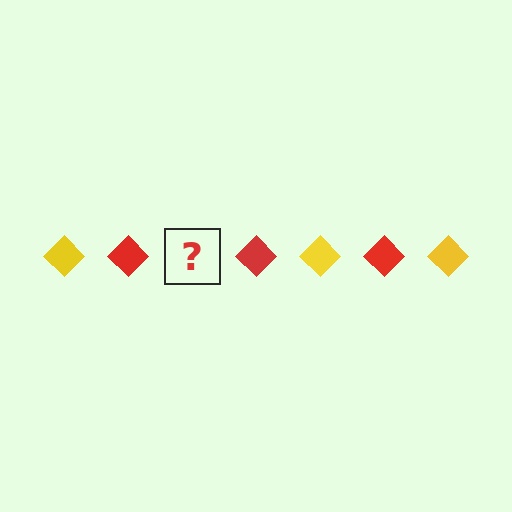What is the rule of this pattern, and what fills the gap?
The rule is that the pattern cycles through yellow, red diamonds. The gap should be filled with a yellow diamond.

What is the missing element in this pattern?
The missing element is a yellow diamond.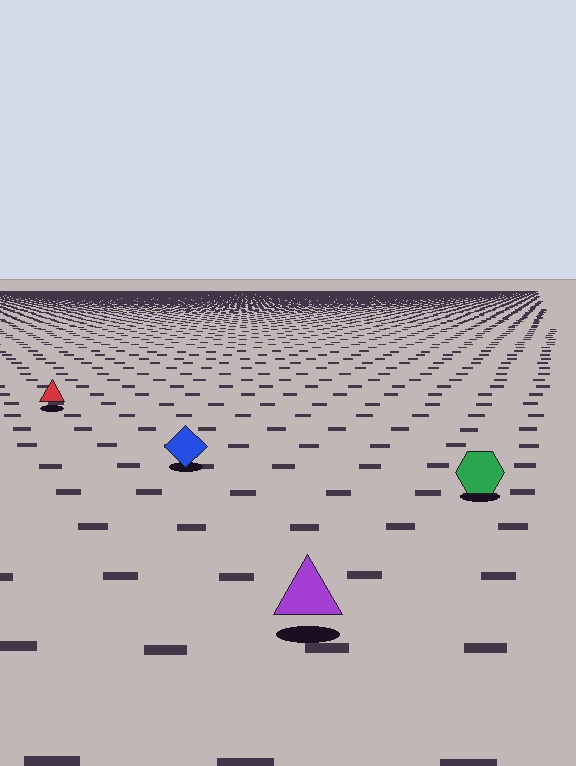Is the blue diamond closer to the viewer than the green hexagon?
No. The green hexagon is closer — you can tell from the texture gradient: the ground texture is coarser near it.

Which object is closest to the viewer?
The purple triangle is closest. The texture marks near it are larger and more spread out.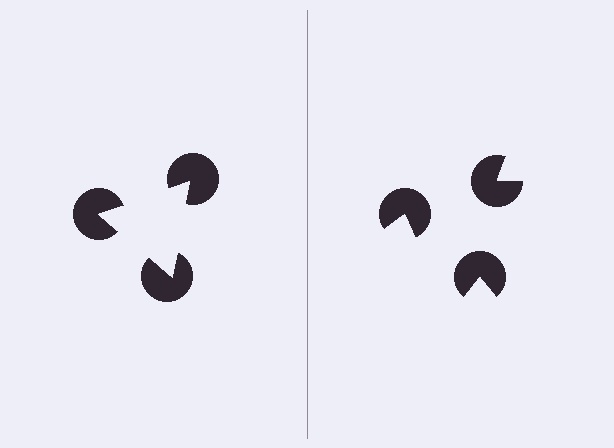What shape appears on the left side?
An illusory triangle.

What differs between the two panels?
The pac-man discs are positioned identically on both sides; only the wedge orientations differ. On the left they align to a triangle; on the right they are misaligned.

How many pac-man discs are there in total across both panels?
6 — 3 on each side.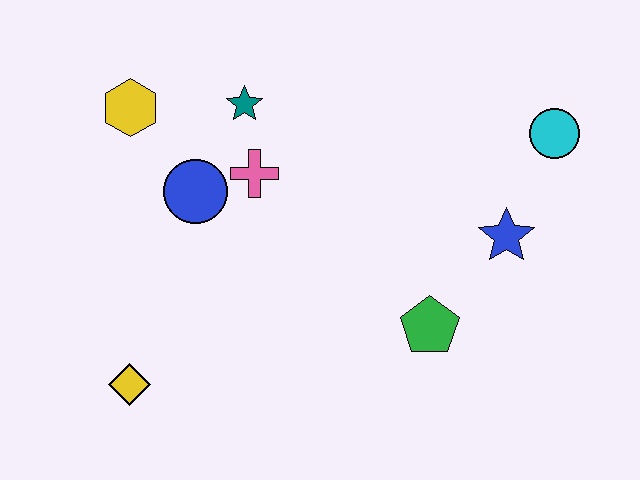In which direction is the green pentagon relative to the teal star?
The green pentagon is below the teal star.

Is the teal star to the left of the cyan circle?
Yes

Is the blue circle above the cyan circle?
No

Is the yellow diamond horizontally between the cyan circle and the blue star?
No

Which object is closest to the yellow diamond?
The blue circle is closest to the yellow diamond.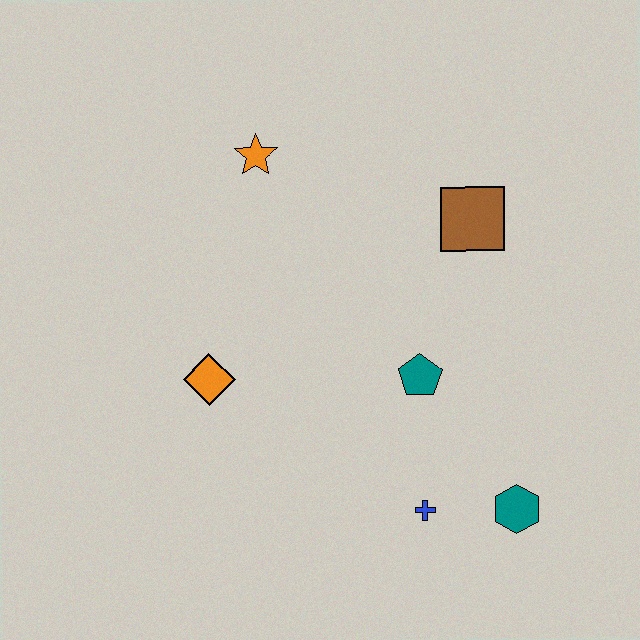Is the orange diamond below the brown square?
Yes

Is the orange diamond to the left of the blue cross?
Yes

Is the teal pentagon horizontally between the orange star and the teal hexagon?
Yes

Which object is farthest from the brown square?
The orange diamond is farthest from the brown square.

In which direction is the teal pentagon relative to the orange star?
The teal pentagon is below the orange star.